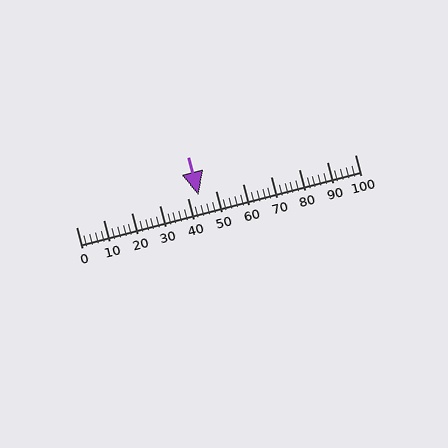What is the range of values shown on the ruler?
The ruler shows values from 0 to 100.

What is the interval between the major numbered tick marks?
The major tick marks are spaced 10 units apart.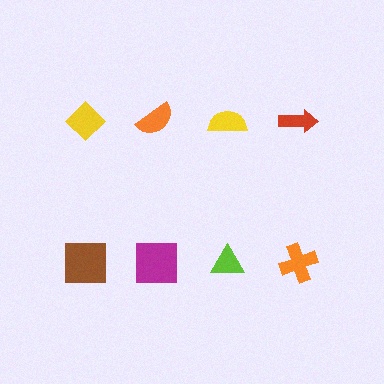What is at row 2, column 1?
A brown square.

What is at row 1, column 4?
A red arrow.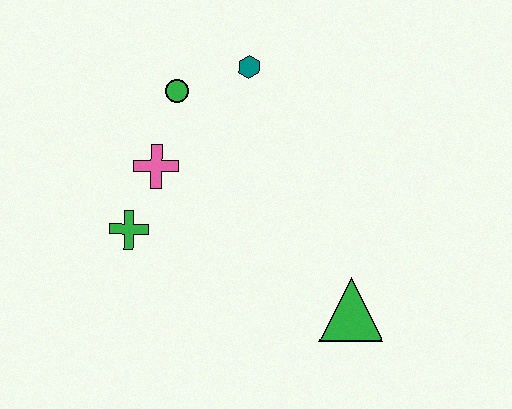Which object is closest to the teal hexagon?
The green circle is closest to the teal hexagon.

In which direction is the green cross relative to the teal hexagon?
The green cross is below the teal hexagon.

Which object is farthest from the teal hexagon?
The green triangle is farthest from the teal hexagon.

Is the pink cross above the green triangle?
Yes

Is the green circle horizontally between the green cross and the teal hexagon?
Yes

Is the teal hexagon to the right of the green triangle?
No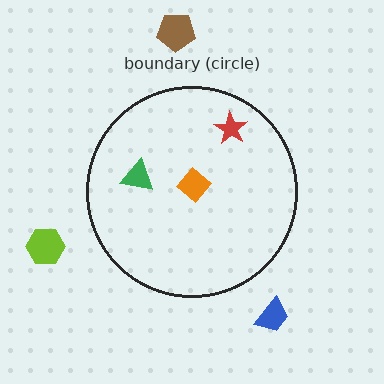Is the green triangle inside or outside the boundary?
Inside.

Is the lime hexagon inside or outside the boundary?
Outside.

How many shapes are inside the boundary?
3 inside, 3 outside.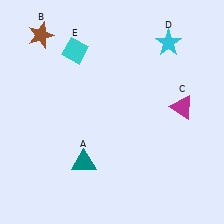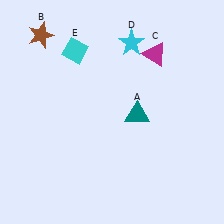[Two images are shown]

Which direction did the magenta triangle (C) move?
The magenta triangle (C) moved up.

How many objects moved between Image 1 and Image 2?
3 objects moved between the two images.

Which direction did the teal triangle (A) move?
The teal triangle (A) moved right.